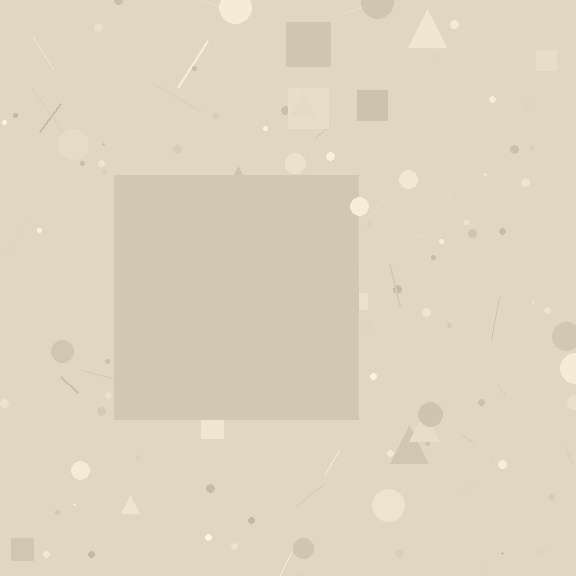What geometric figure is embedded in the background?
A square is embedded in the background.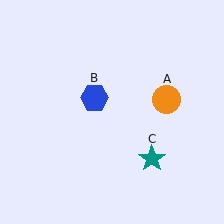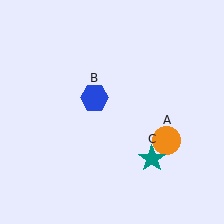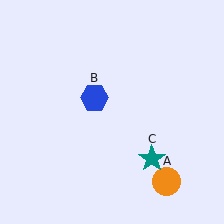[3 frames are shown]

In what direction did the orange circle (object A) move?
The orange circle (object A) moved down.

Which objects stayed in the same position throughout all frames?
Blue hexagon (object B) and teal star (object C) remained stationary.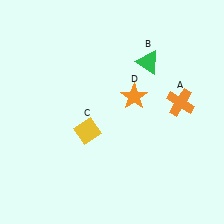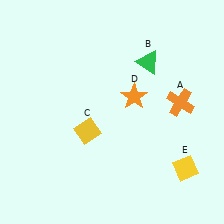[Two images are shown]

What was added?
A yellow diamond (E) was added in Image 2.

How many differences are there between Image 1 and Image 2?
There is 1 difference between the two images.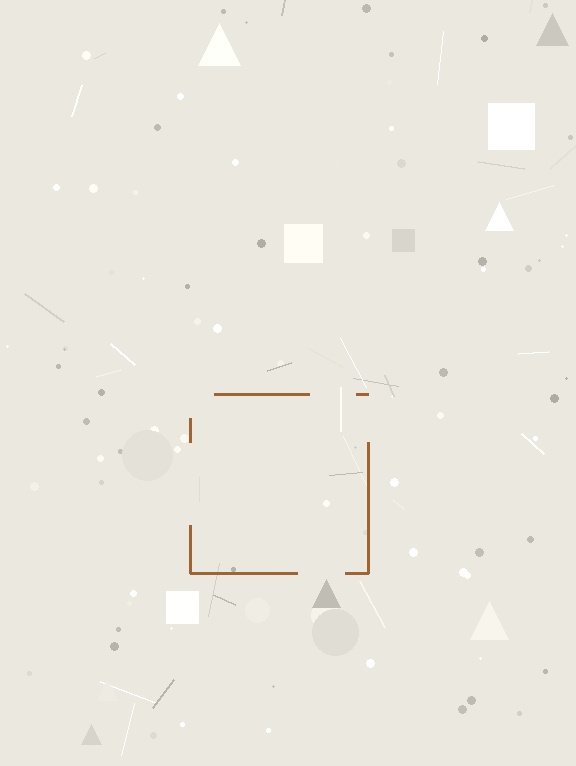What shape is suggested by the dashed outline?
The dashed outline suggests a square.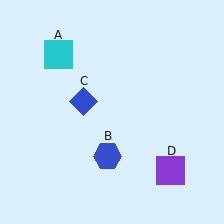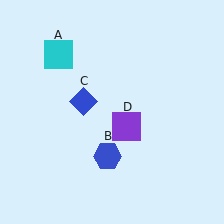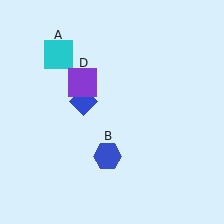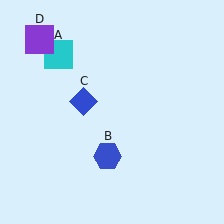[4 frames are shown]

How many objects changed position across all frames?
1 object changed position: purple square (object D).